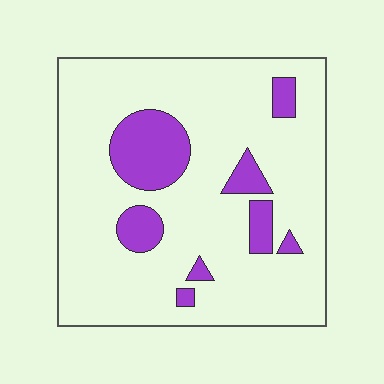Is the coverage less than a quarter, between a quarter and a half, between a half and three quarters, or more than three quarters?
Less than a quarter.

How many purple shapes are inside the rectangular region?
8.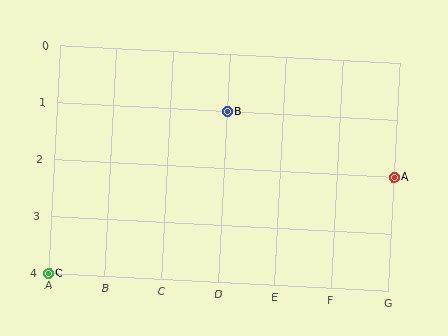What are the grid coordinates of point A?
Point A is at grid coordinates (G, 2).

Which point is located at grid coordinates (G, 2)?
Point A is at (G, 2).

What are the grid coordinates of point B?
Point B is at grid coordinates (D, 1).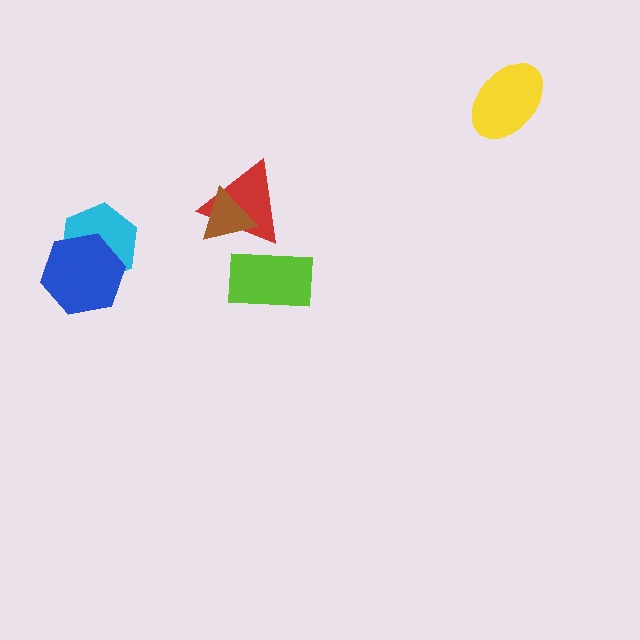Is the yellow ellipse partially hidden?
No, no other shape covers it.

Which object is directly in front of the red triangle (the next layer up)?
The brown triangle is directly in front of the red triangle.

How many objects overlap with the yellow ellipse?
0 objects overlap with the yellow ellipse.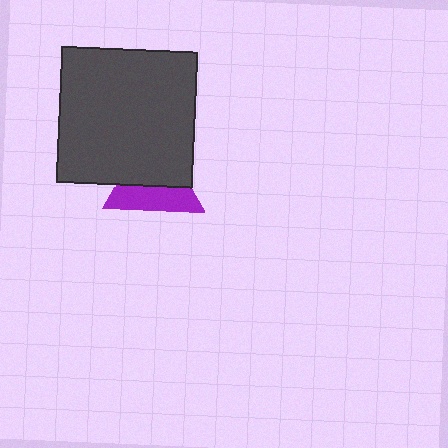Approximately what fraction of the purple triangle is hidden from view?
Roughly 54% of the purple triangle is hidden behind the dark gray square.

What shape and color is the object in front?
The object in front is a dark gray square.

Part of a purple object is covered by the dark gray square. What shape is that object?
It is a triangle.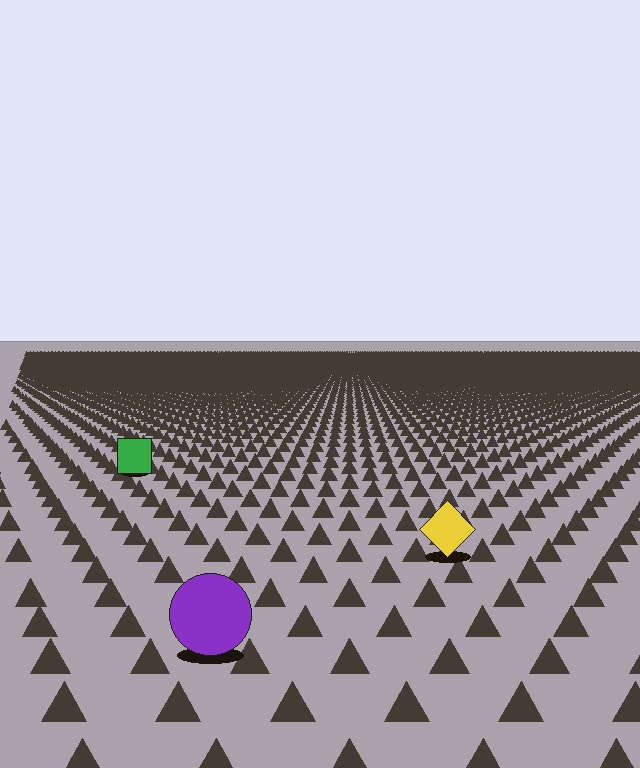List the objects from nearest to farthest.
From nearest to farthest: the purple circle, the yellow diamond, the green square.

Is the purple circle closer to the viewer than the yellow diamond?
Yes. The purple circle is closer — you can tell from the texture gradient: the ground texture is coarser near it.